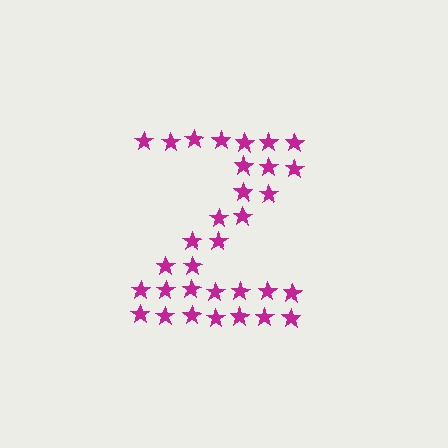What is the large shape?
The large shape is the letter Z.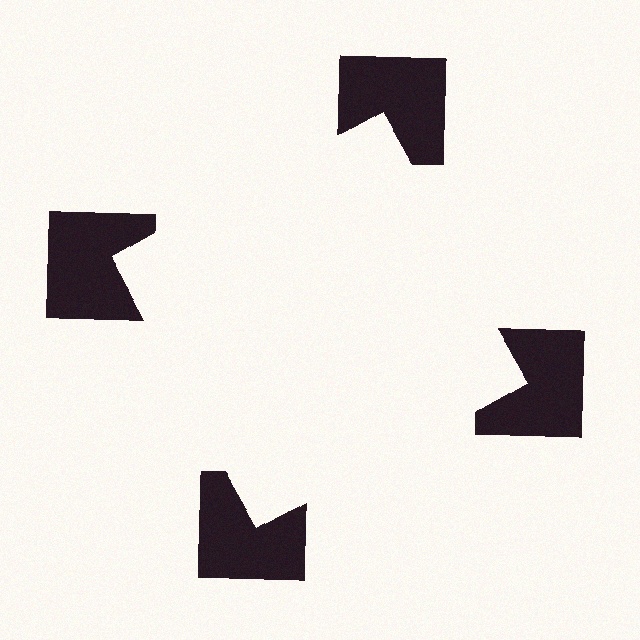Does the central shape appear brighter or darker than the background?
It typically appears slightly brighter than the background, even though no actual brightness change is drawn.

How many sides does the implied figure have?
4 sides.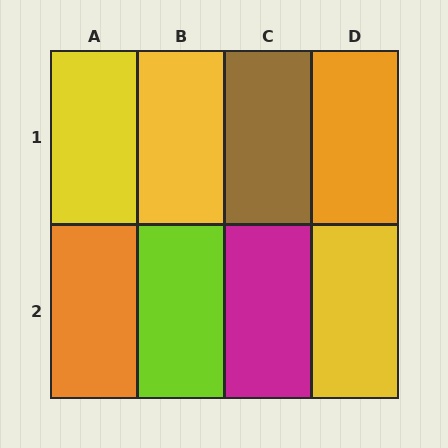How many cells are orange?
2 cells are orange.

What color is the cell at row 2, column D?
Yellow.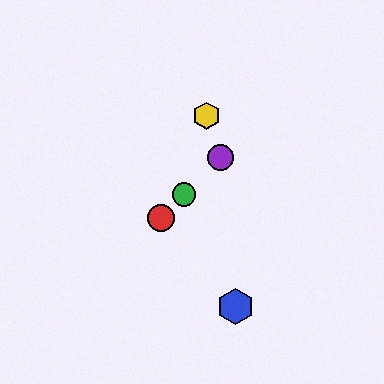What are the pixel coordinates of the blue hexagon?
The blue hexagon is at (235, 307).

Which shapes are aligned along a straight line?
The red circle, the green circle, the purple circle are aligned along a straight line.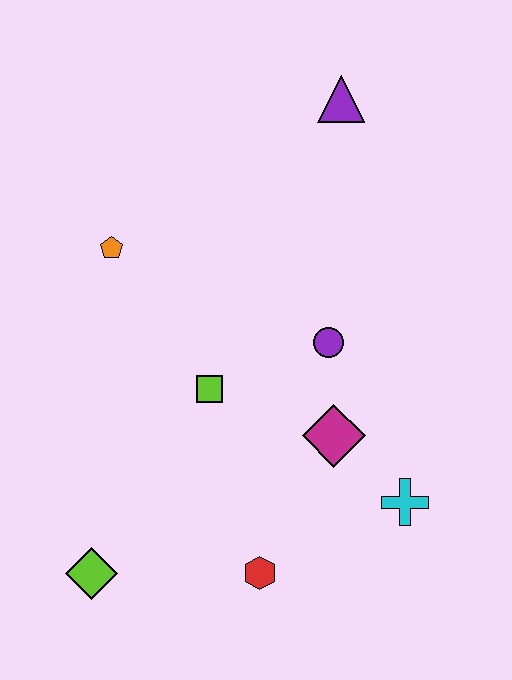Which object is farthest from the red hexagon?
The purple triangle is farthest from the red hexagon.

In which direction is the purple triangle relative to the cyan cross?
The purple triangle is above the cyan cross.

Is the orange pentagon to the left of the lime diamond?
No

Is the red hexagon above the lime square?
No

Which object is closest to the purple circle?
The magenta diamond is closest to the purple circle.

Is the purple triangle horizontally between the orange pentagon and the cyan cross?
Yes